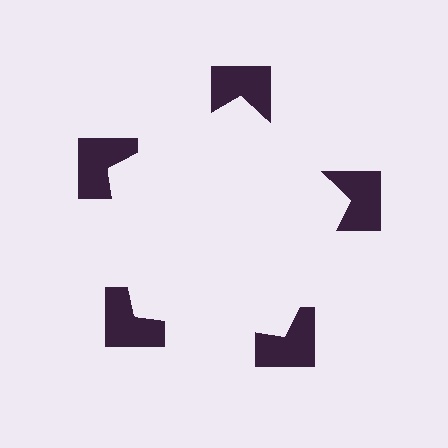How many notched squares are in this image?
There are 5 — one at each vertex of the illusory pentagon.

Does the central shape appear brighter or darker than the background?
It typically appears slightly brighter than the background, even though no actual brightness change is drawn.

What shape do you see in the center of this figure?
An illusory pentagon — its edges are inferred from the aligned wedge cuts in the notched squares, not physically drawn.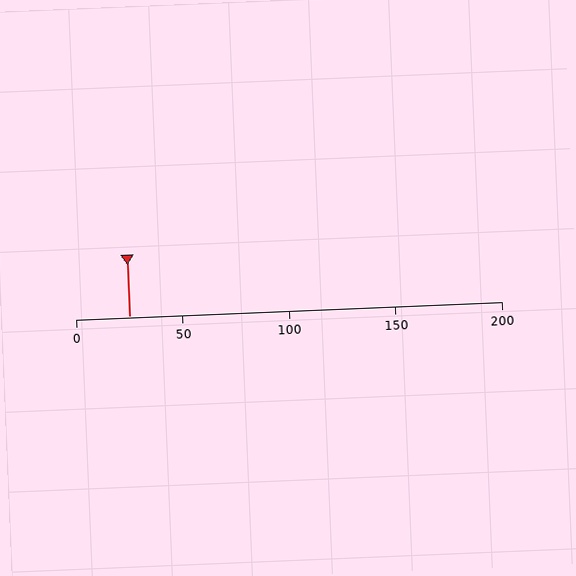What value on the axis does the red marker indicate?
The marker indicates approximately 25.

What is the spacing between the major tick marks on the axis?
The major ticks are spaced 50 apart.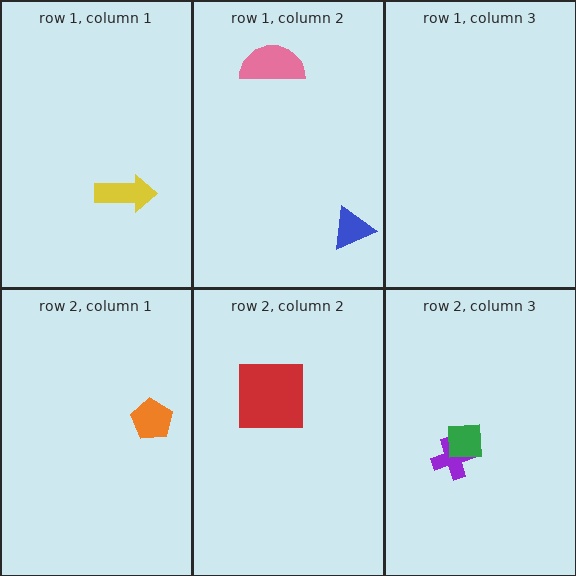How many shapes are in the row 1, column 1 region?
1.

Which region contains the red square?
The row 2, column 2 region.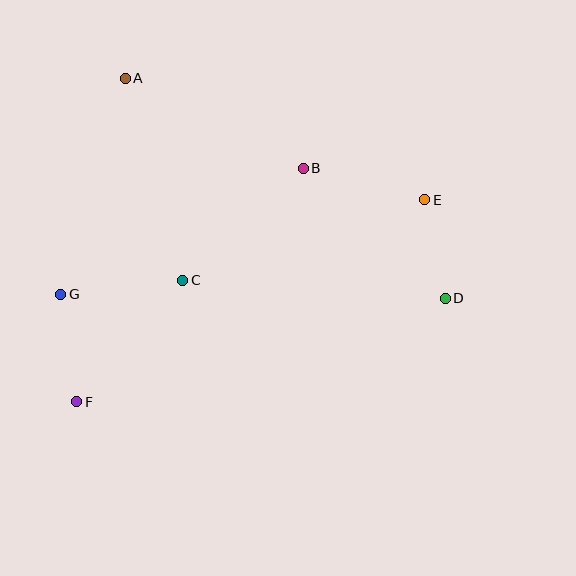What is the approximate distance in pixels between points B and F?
The distance between B and F is approximately 325 pixels.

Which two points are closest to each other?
Points D and E are closest to each other.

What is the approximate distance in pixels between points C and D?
The distance between C and D is approximately 263 pixels.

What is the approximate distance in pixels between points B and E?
The distance between B and E is approximately 125 pixels.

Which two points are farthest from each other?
Points E and F are farthest from each other.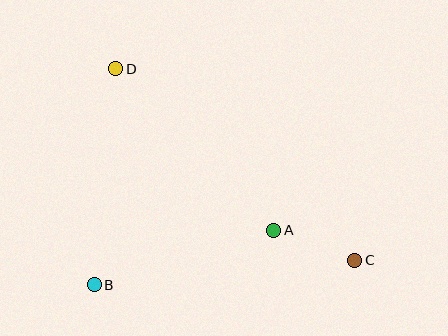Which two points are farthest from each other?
Points C and D are farthest from each other.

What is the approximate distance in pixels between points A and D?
The distance between A and D is approximately 226 pixels.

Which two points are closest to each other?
Points A and C are closest to each other.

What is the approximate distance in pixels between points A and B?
The distance between A and B is approximately 188 pixels.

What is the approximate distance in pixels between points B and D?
The distance between B and D is approximately 217 pixels.